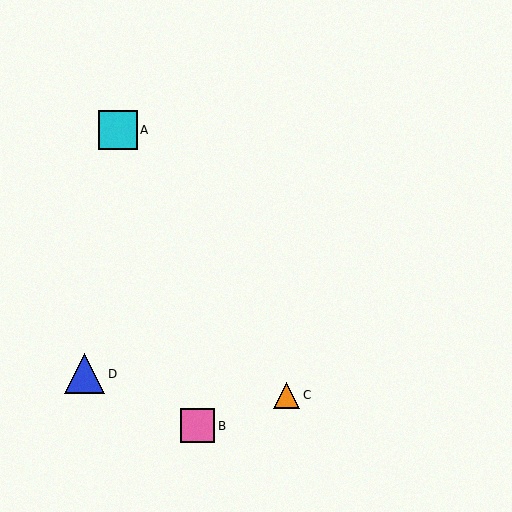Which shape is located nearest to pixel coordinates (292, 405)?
The orange triangle (labeled C) at (287, 395) is nearest to that location.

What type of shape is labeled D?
Shape D is a blue triangle.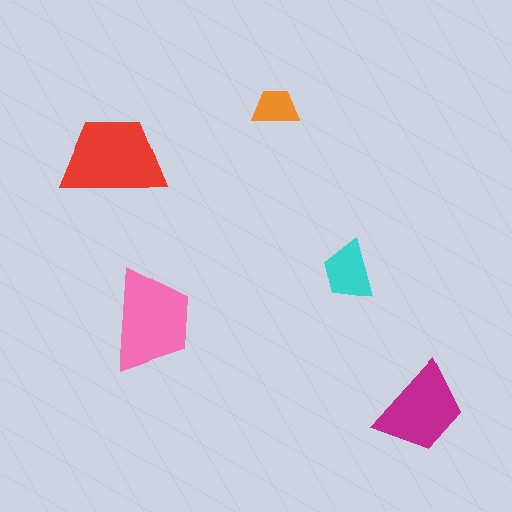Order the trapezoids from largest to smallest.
the red one, the pink one, the magenta one, the cyan one, the orange one.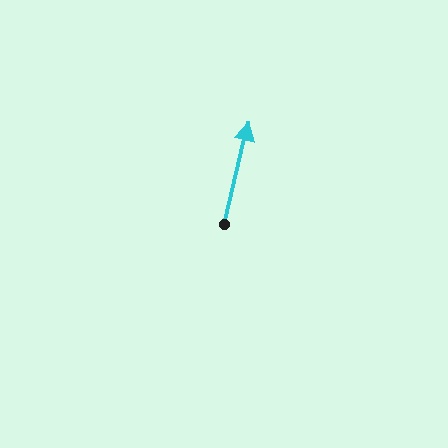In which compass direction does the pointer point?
North.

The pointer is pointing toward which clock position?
Roughly 12 o'clock.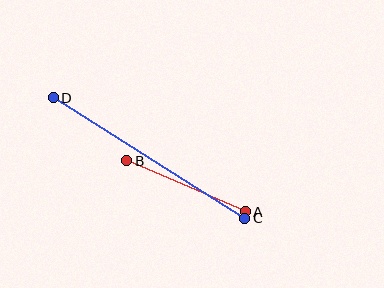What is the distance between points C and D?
The distance is approximately 226 pixels.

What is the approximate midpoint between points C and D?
The midpoint is at approximately (149, 158) pixels.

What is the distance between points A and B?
The distance is approximately 129 pixels.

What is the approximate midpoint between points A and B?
The midpoint is at approximately (186, 186) pixels.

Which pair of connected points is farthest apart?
Points C and D are farthest apart.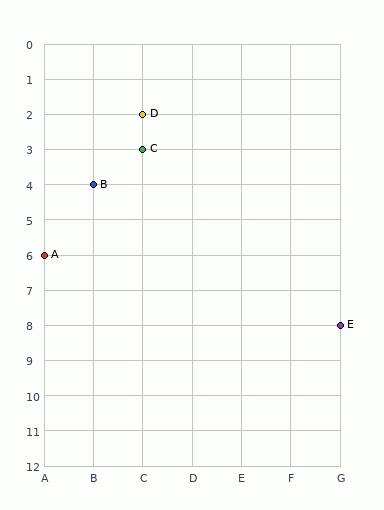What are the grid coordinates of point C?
Point C is at grid coordinates (C, 3).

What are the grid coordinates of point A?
Point A is at grid coordinates (A, 6).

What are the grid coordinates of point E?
Point E is at grid coordinates (G, 8).